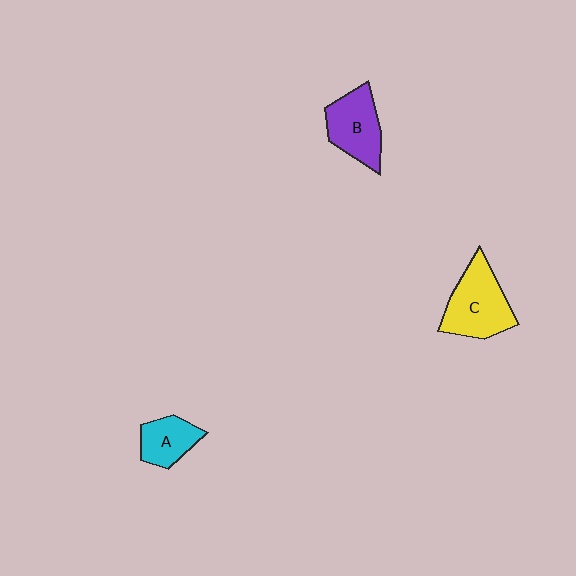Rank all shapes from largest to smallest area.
From largest to smallest: C (yellow), B (purple), A (cyan).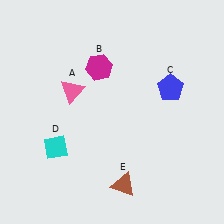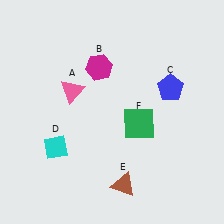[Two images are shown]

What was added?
A green square (F) was added in Image 2.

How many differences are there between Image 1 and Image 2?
There is 1 difference between the two images.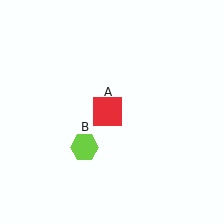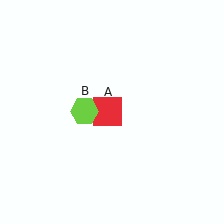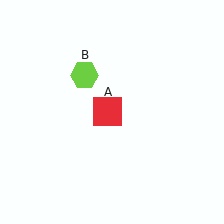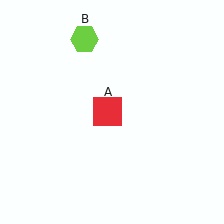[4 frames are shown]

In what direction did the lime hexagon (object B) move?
The lime hexagon (object B) moved up.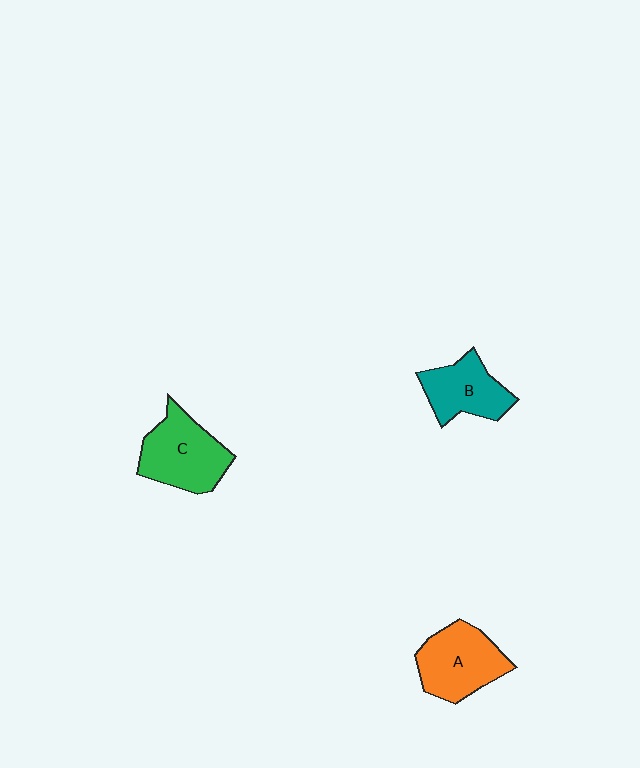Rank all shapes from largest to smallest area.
From largest to smallest: C (green), A (orange), B (teal).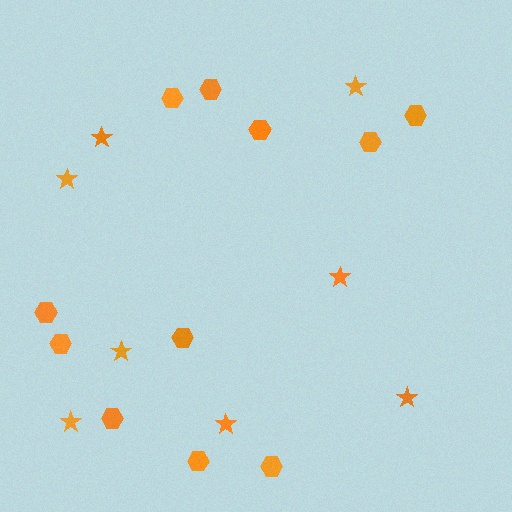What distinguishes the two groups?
There are 2 groups: one group of stars (8) and one group of hexagons (11).